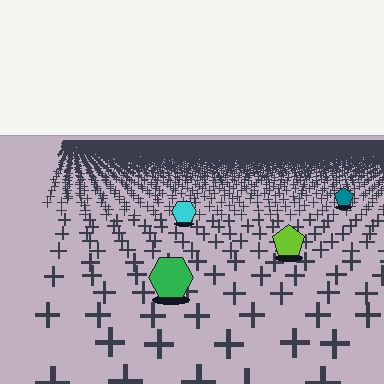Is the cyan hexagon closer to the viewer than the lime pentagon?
No. The lime pentagon is closer — you can tell from the texture gradient: the ground texture is coarser near it.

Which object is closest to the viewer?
The green hexagon is closest. The texture marks near it are larger and more spread out.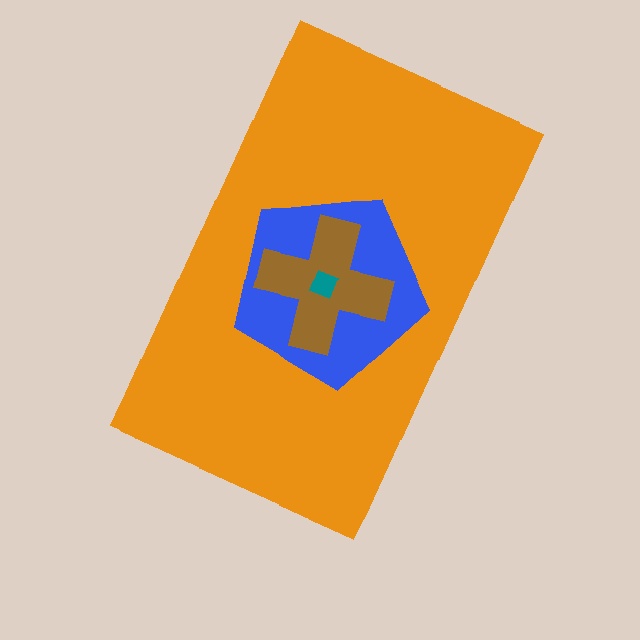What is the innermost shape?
The teal diamond.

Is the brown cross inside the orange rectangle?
Yes.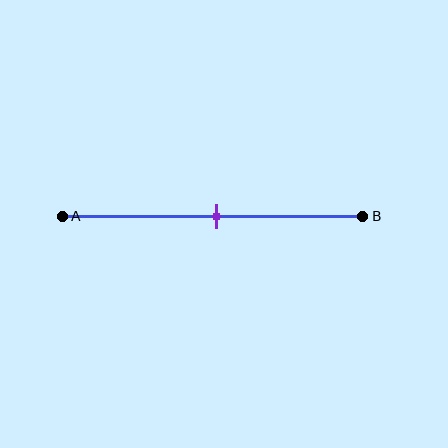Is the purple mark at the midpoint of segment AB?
Yes, the mark is approximately at the midpoint.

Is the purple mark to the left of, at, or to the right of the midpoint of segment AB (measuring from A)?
The purple mark is approximately at the midpoint of segment AB.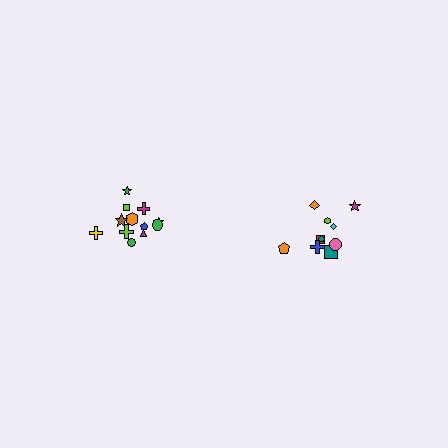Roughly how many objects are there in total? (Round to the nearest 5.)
Roughly 20 objects in total.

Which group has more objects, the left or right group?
The left group.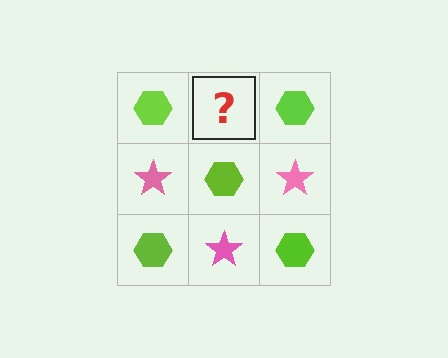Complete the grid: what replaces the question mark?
The question mark should be replaced with a pink star.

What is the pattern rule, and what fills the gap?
The rule is that it alternates lime hexagon and pink star in a checkerboard pattern. The gap should be filled with a pink star.